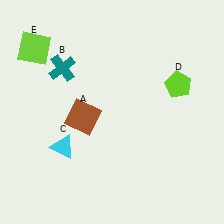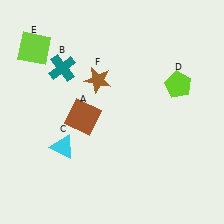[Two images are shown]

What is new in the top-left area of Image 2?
A brown star (F) was added in the top-left area of Image 2.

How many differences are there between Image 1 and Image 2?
There is 1 difference between the two images.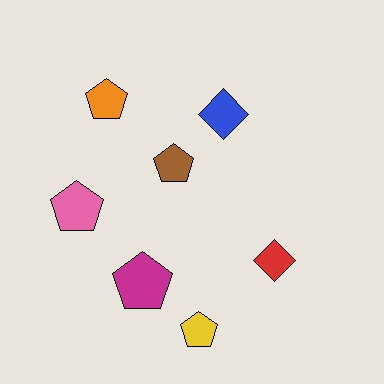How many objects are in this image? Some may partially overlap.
There are 7 objects.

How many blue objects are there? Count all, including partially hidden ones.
There is 1 blue object.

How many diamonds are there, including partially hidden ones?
There are 2 diamonds.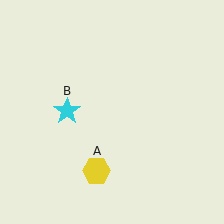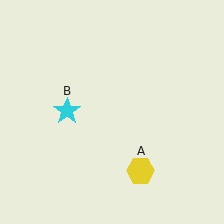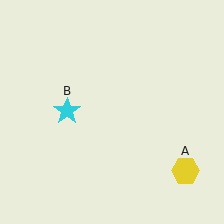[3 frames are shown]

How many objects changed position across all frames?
1 object changed position: yellow hexagon (object A).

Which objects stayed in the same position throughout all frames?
Cyan star (object B) remained stationary.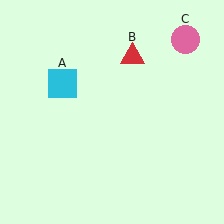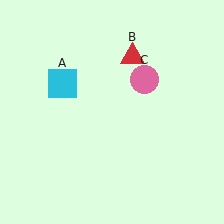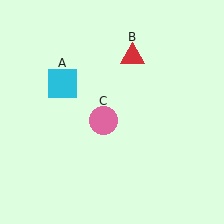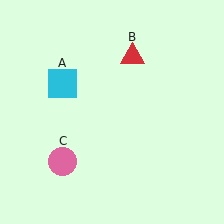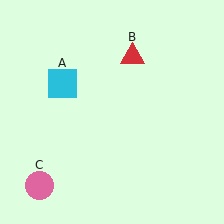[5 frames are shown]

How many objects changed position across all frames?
1 object changed position: pink circle (object C).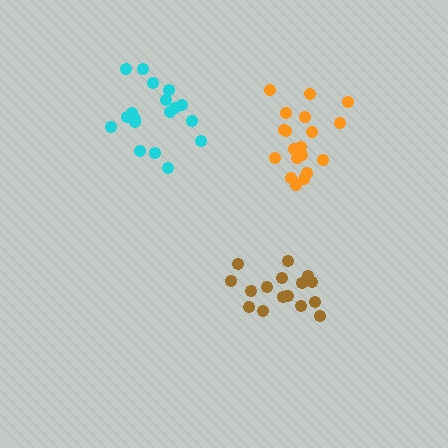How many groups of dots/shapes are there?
There are 3 groups.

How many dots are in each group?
Group 1: 17 dots, Group 2: 18 dots, Group 3: 19 dots (54 total).